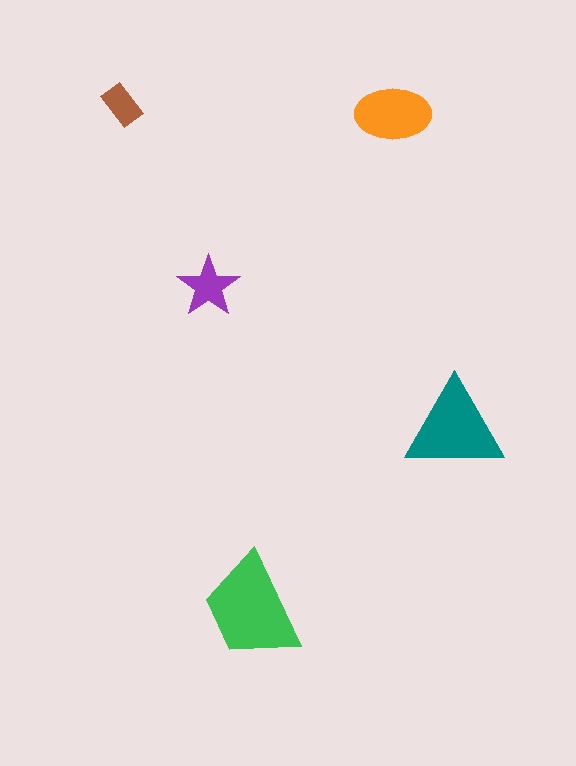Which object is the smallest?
The brown rectangle.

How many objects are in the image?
There are 5 objects in the image.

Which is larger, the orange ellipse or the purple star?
The orange ellipse.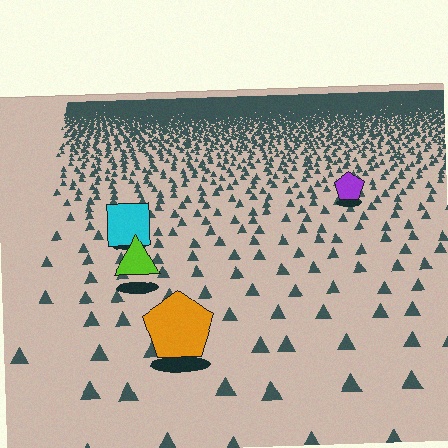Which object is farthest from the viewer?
The purple pentagon is farthest from the viewer. It appears smaller and the ground texture around it is denser.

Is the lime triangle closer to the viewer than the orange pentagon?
No. The orange pentagon is closer — you can tell from the texture gradient: the ground texture is coarser near it.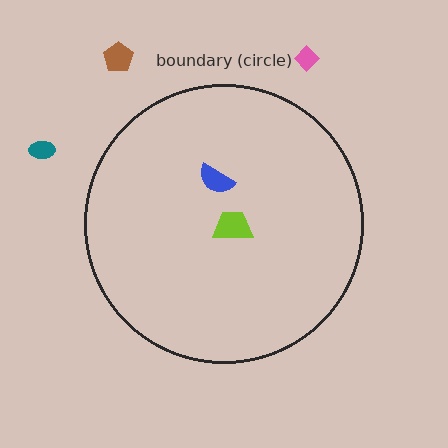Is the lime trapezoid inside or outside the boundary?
Inside.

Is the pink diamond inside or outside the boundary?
Outside.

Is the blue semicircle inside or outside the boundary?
Inside.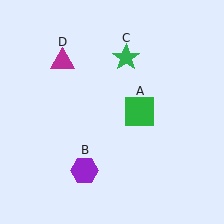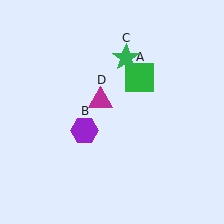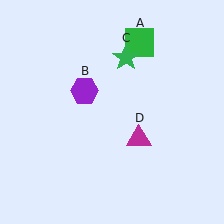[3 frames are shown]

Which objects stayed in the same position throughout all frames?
Green star (object C) remained stationary.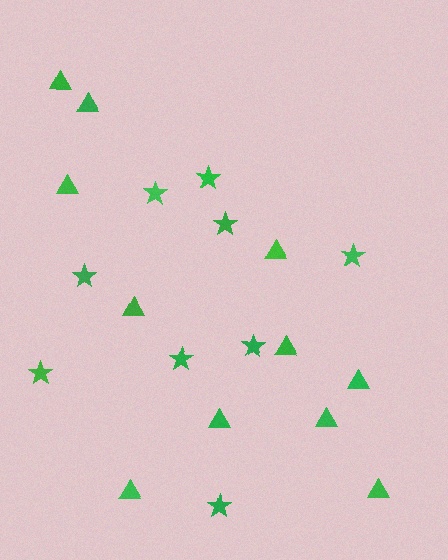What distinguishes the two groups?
There are 2 groups: one group of triangles (11) and one group of stars (9).